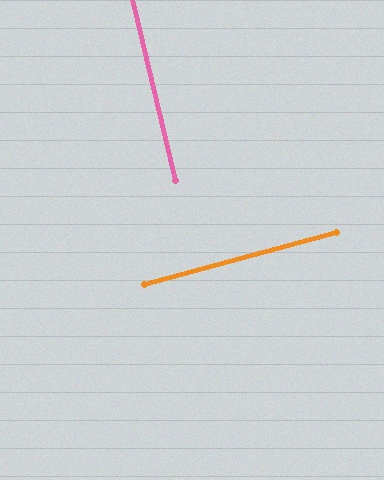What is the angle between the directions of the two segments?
Approximately 88 degrees.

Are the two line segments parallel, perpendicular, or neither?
Perpendicular — they meet at approximately 88°.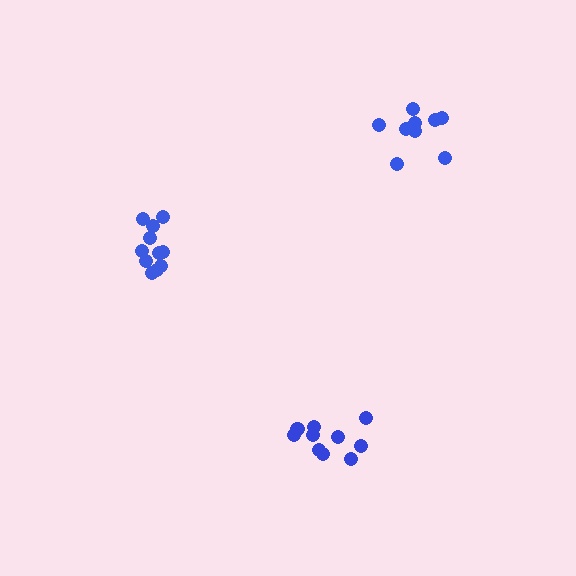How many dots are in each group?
Group 1: 10 dots, Group 2: 9 dots, Group 3: 11 dots (30 total).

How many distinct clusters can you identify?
There are 3 distinct clusters.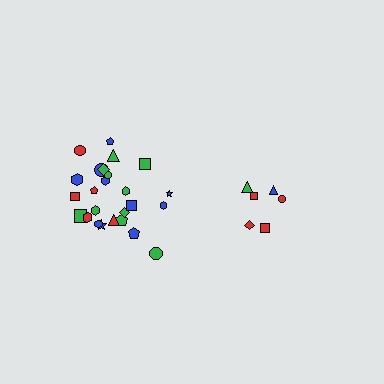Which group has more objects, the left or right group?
The left group.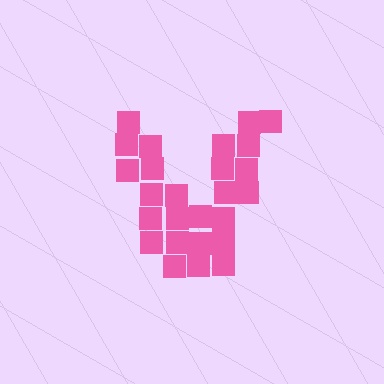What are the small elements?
The small elements are squares.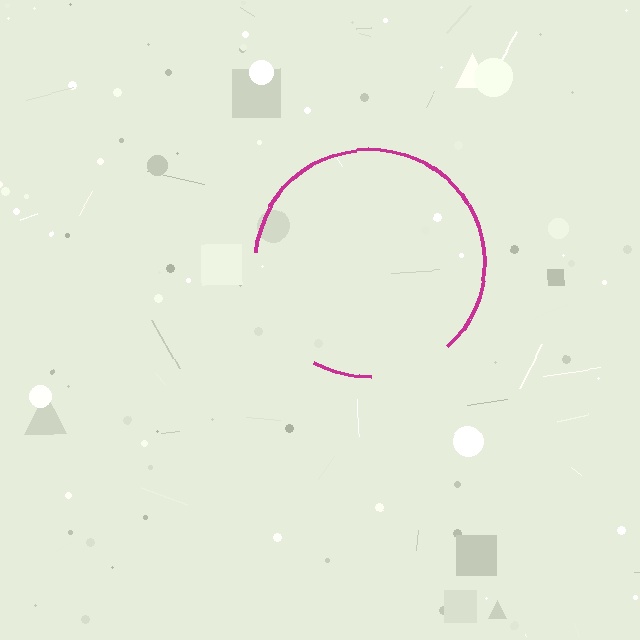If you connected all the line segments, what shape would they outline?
They would outline a circle.